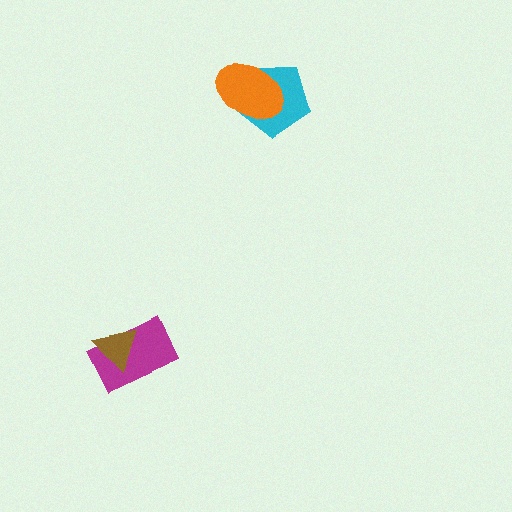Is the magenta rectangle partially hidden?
Yes, it is partially covered by another shape.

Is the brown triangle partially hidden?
No, no other shape covers it.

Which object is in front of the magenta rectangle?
The brown triangle is in front of the magenta rectangle.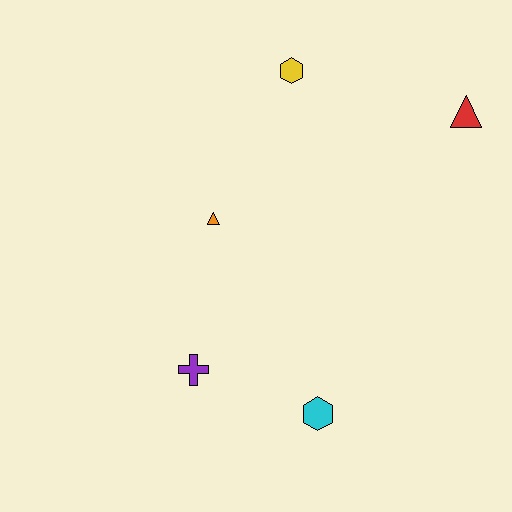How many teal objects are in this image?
There are no teal objects.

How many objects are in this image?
There are 5 objects.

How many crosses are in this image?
There is 1 cross.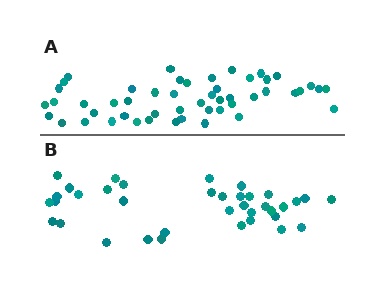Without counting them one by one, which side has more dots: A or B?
Region A (the top region) has more dots.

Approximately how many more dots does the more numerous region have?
Region A has approximately 15 more dots than region B.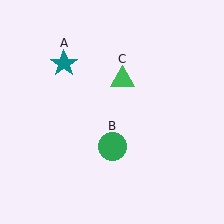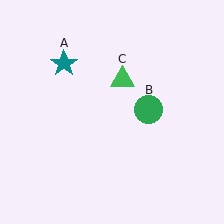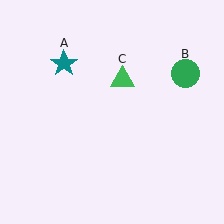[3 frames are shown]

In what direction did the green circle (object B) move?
The green circle (object B) moved up and to the right.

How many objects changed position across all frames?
1 object changed position: green circle (object B).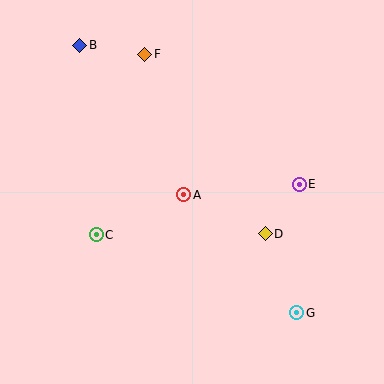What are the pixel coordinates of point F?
Point F is at (145, 54).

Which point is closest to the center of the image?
Point A at (184, 195) is closest to the center.